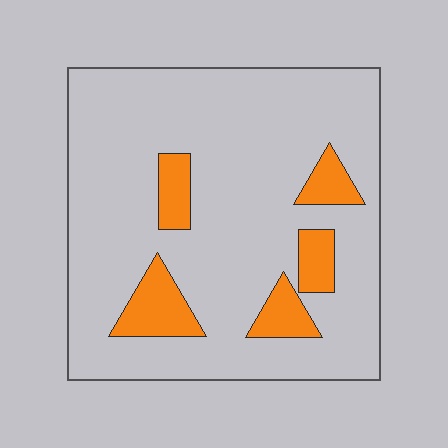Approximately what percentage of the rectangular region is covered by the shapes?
Approximately 15%.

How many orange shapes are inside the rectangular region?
5.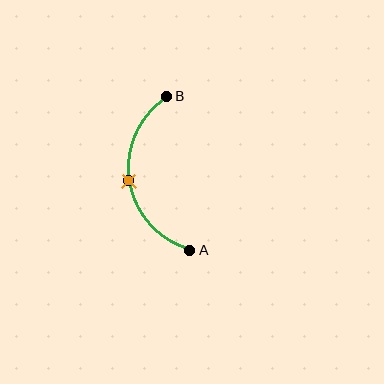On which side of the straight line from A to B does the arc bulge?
The arc bulges to the left of the straight line connecting A and B.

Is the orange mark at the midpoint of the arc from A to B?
Yes. The orange mark lies on the arc at equal arc-length from both A and B — it is the arc midpoint.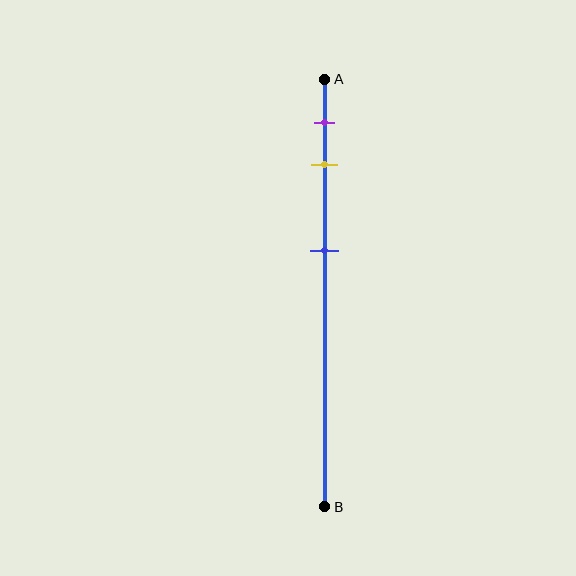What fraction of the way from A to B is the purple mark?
The purple mark is approximately 10% (0.1) of the way from A to B.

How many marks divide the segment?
There are 3 marks dividing the segment.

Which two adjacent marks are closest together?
The purple and yellow marks are the closest adjacent pair.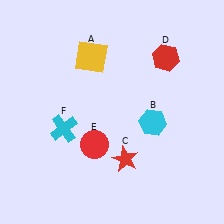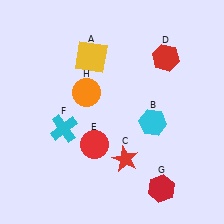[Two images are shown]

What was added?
A red hexagon (G), an orange circle (H) were added in Image 2.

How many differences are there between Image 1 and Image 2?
There are 2 differences between the two images.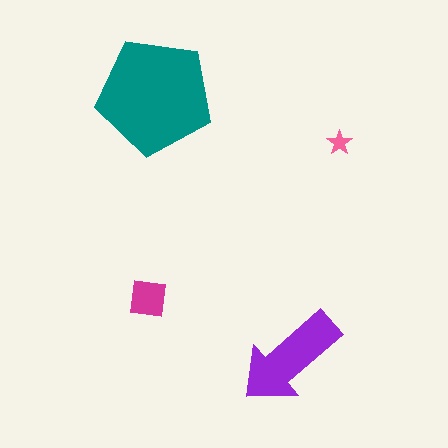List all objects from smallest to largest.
The pink star, the magenta square, the purple arrow, the teal pentagon.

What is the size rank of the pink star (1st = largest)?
4th.